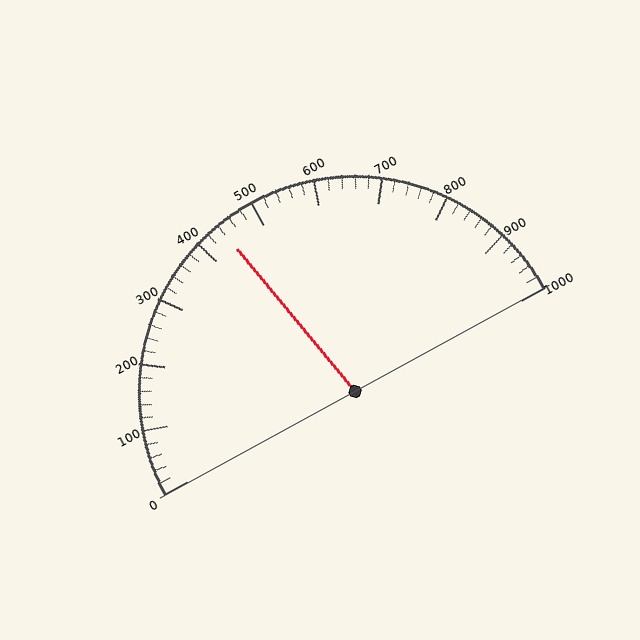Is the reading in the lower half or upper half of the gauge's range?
The reading is in the lower half of the range (0 to 1000).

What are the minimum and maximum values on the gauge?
The gauge ranges from 0 to 1000.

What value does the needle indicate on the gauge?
The needle indicates approximately 440.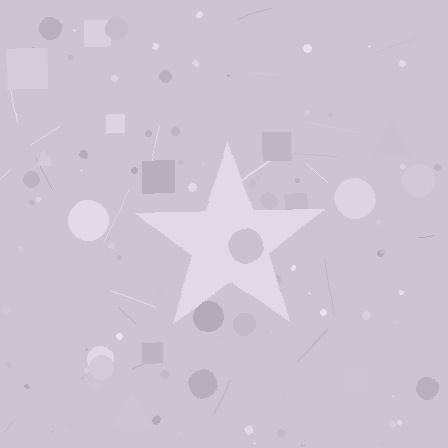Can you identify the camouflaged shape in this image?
The camouflaged shape is a star.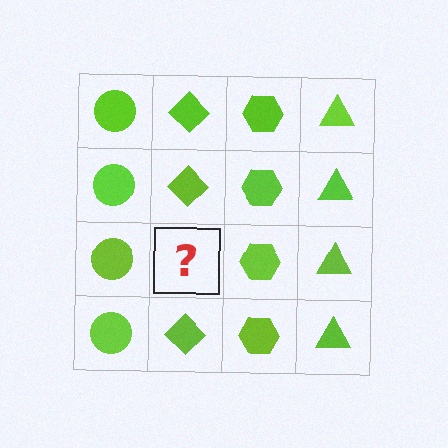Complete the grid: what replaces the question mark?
The question mark should be replaced with a lime diamond.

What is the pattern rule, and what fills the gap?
The rule is that each column has a consistent shape. The gap should be filled with a lime diamond.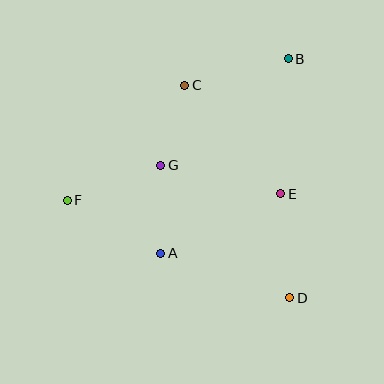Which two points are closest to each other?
Points C and G are closest to each other.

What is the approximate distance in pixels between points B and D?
The distance between B and D is approximately 239 pixels.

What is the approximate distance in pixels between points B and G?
The distance between B and G is approximately 166 pixels.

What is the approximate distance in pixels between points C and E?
The distance between C and E is approximately 145 pixels.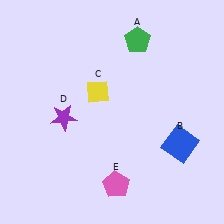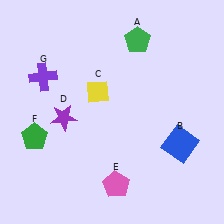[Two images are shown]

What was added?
A green pentagon (F), a purple cross (G) were added in Image 2.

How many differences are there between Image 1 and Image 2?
There are 2 differences between the two images.